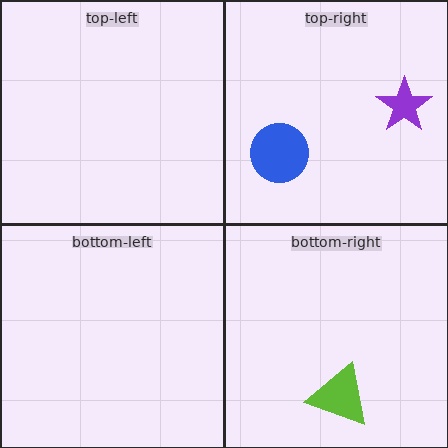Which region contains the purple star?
The top-right region.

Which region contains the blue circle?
The top-right region.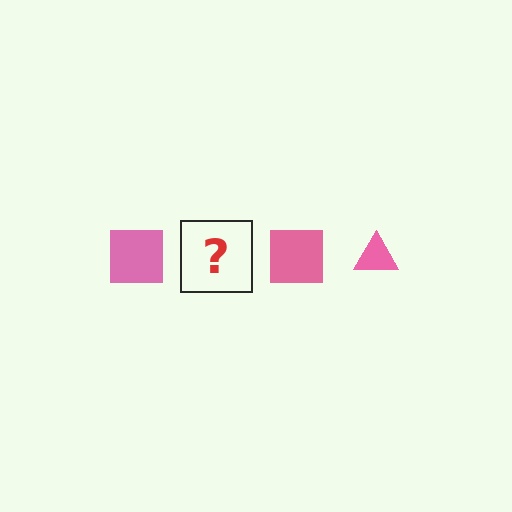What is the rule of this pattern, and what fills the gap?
The rule is that the pattern cycles through square, triangle shapes in pink. The gap should be filled with a pink triangle.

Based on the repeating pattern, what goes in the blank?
The blank should be a pink triangle.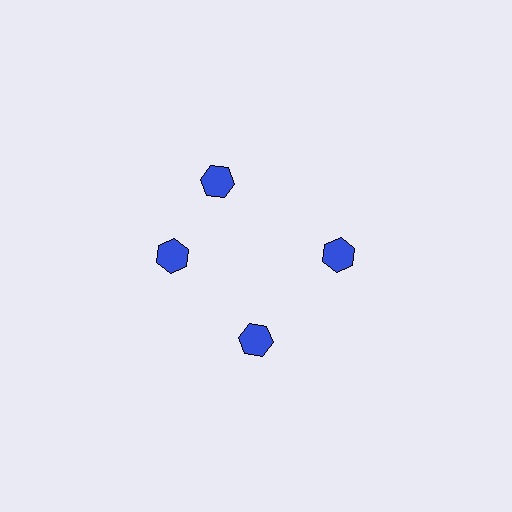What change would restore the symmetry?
The symmetry would be restored by rotating it back into even spacing with its neighbors so that all 4 hexagons sit at equal angles and equal distance from the center.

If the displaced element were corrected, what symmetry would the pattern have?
It would have 4-fold rotational symmetry — the pattern would map onto itself every 90 degrees.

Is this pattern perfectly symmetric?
No. The 4 blue hexagons are arranged in a ring, but one element near the 12 o'clock position is rotated out of alignment along the ring, breaking the 4-fold rotational symmetry.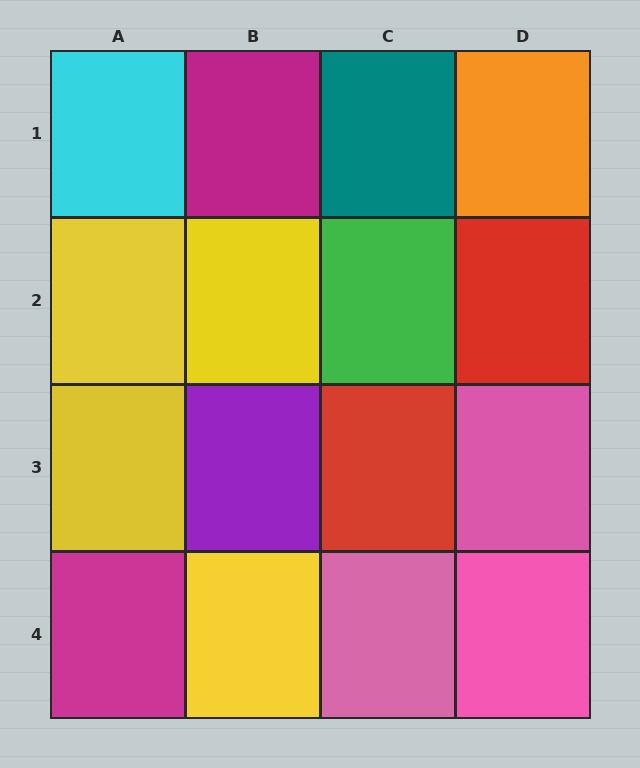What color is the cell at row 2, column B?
Yellow.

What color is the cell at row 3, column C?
Red.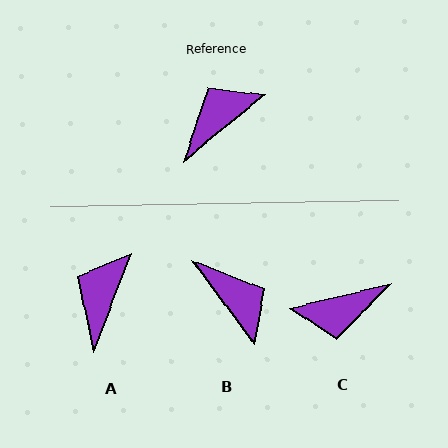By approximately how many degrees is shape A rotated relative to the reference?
Approximately 31 degrees counter-clockwise.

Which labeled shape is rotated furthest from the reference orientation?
C, about 154 degrees away.